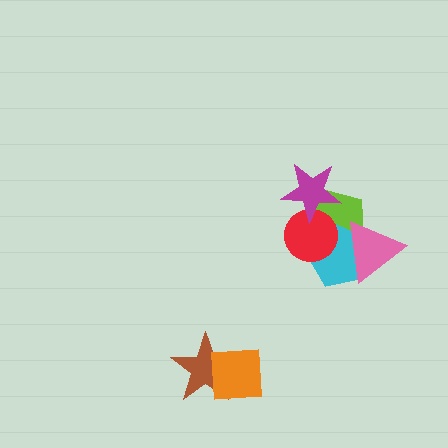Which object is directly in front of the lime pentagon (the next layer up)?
The cyan pentagon is directly in front of the lime pentagon.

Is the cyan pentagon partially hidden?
Yes, it is partially covered by another shape.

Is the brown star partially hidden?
Yes, it is partially covered by another shape.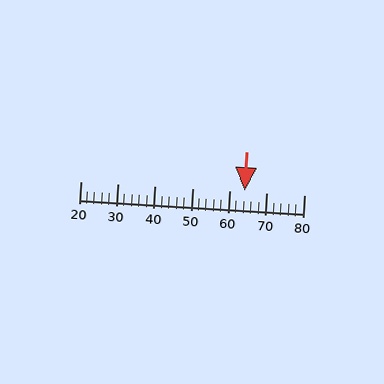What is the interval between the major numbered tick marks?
The major tick marks are spaced 10 units apart.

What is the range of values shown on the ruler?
The ruler shows values from 20 to 80.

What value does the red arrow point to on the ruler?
The red arrow points to approximately 64.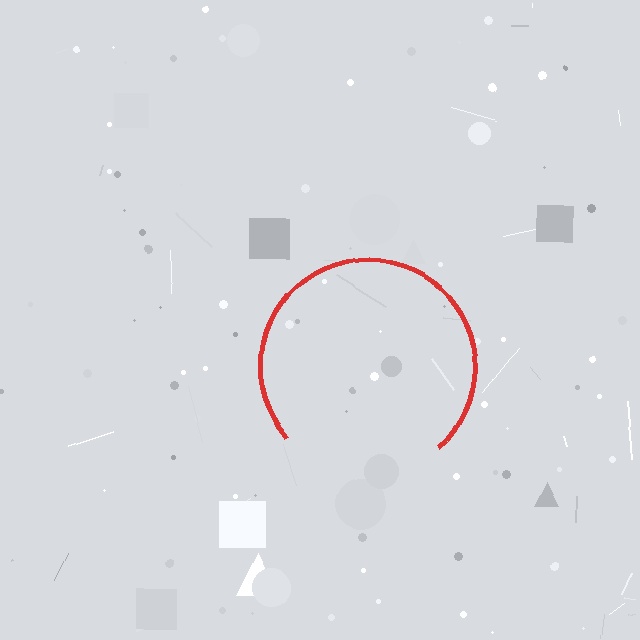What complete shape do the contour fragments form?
The contour fragments form a circle.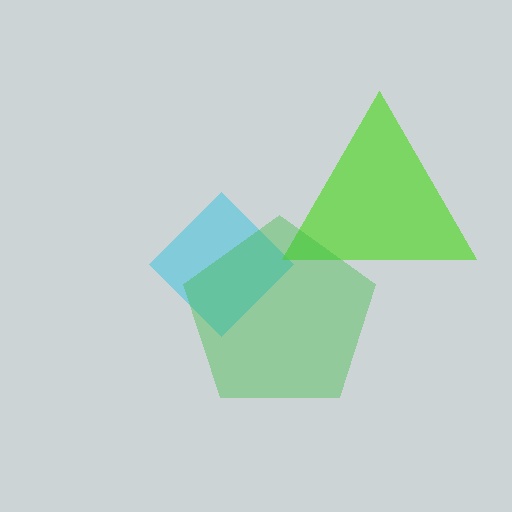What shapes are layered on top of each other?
The layered shapes are: a cyan diamond, a lime triangle, a green pentagon.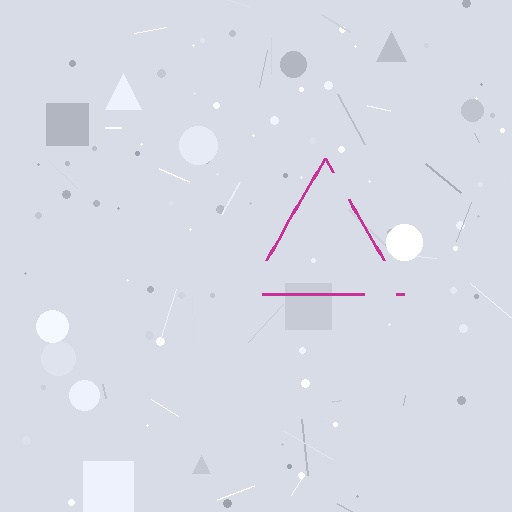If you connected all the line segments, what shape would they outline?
They would outline a triangle.